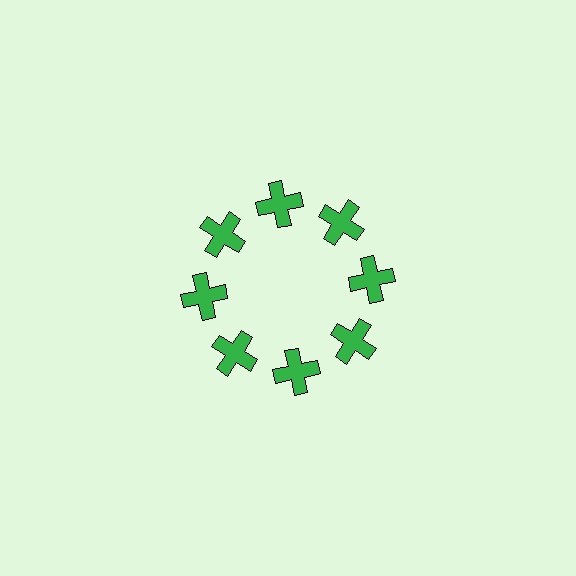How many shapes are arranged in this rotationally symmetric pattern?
There are 8 shapes, arranged in 8 groups of 1.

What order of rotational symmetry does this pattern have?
This pattern has 8-fold rotational symmetry.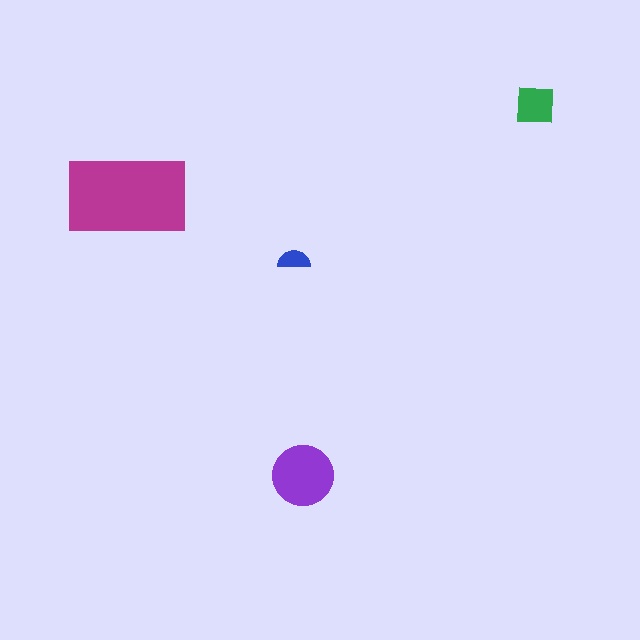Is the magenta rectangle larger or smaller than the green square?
Larger.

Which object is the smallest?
The blue semicircle.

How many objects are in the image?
There are 4 objects in the image.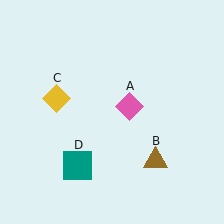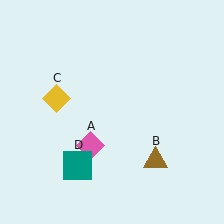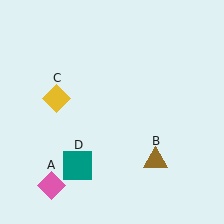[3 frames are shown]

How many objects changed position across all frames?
1 object changed position: pink diamond (object A).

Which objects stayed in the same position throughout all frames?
Brown triangle (object B) and yellow diamond (object C) and teal square (object D) remained stationary.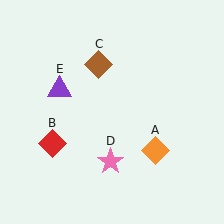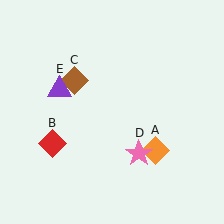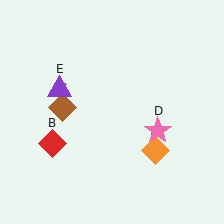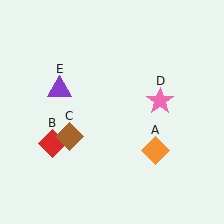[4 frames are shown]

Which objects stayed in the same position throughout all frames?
Orange diamond (object A) and red diamond (object B) and purple triangle (object E) remained stationary.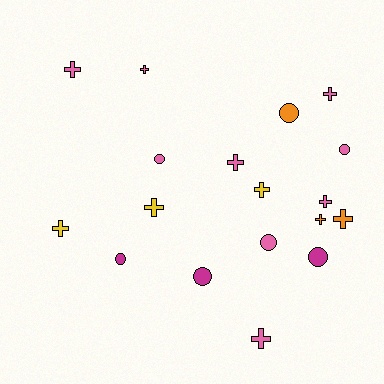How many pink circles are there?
There are 3 pink circles.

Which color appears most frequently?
Pink, with 9 objects.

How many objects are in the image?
There are 18 objects.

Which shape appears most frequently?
Cross, with 11 objects.